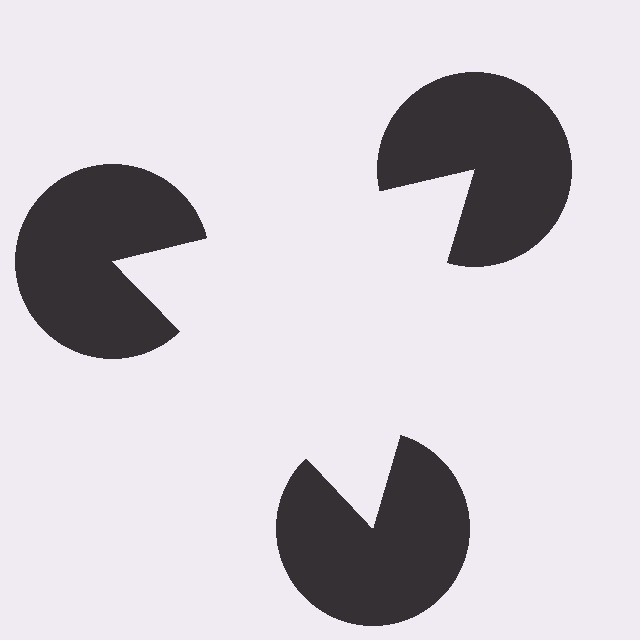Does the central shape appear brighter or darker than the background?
It typically appears slightly brighter than the background, even though no actual brightness change is drawn.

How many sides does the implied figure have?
3 sides.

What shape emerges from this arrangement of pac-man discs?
An illusory triangle — its edges are inferred from the aligned wedge cuts in the pac-man discs, not physically drawn.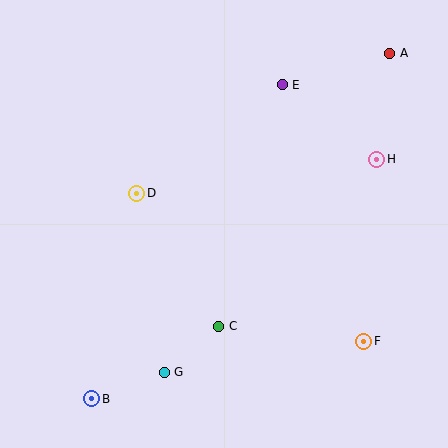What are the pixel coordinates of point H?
Point H is at (377, 159).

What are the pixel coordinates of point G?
Point G is at (164, 372).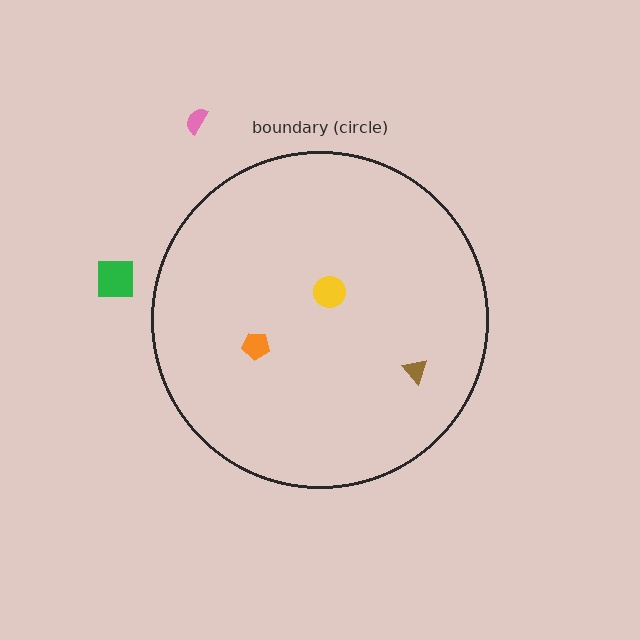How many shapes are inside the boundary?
3 inside, 2 outside.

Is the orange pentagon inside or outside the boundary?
Inside.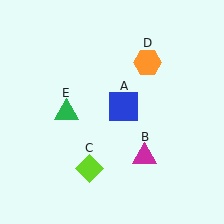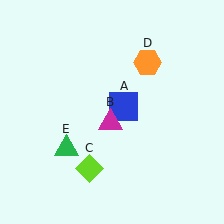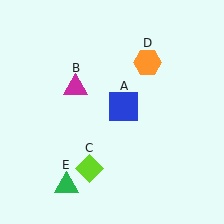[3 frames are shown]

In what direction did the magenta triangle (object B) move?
The magenta triangle (object B) moved up and to the left.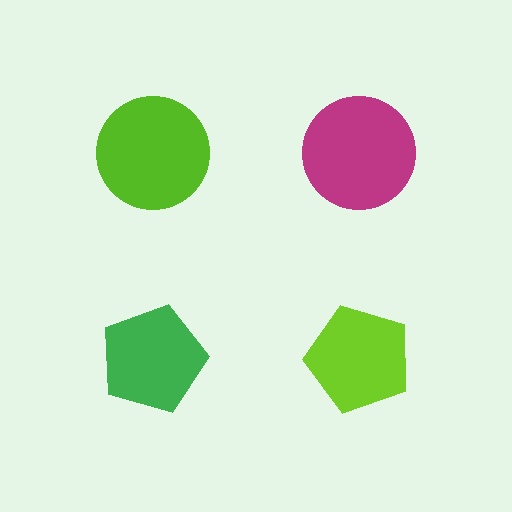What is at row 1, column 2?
A magenta circle.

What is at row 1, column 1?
A lime circle.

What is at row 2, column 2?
A lime pentagon.